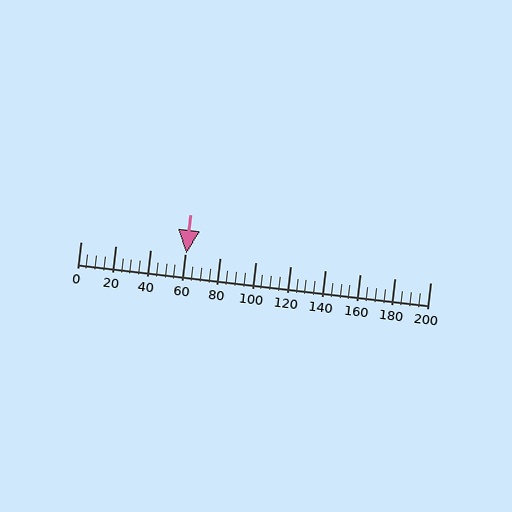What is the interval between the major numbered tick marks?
The major tick marks are spaced 20 units apart.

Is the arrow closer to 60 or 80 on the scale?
The arrow is closer to 60.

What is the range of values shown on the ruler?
The ruler shows values from 0 to 200.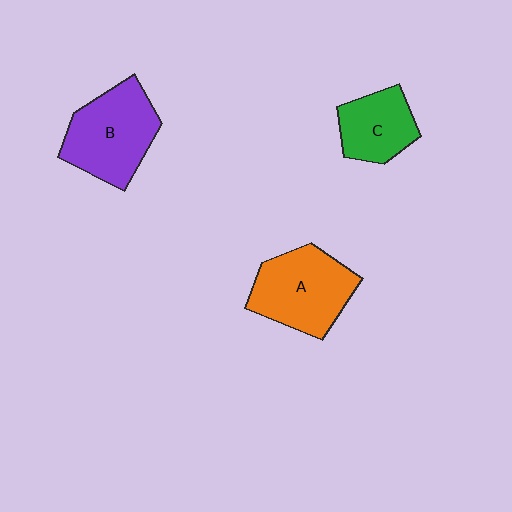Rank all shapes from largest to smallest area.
From largest to smallest: B (purple), A (orange), C (green).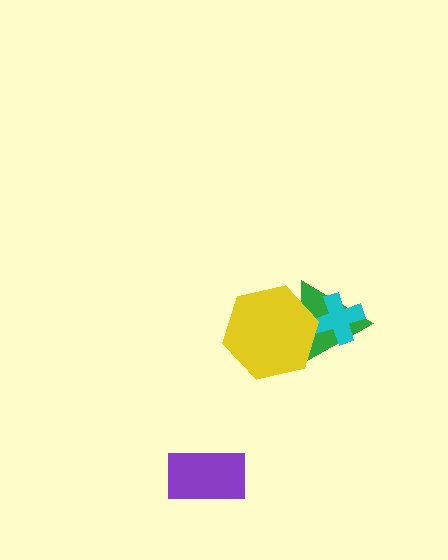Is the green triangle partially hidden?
Yes, it is partially covered by another shape.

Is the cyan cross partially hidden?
No, no other shape covers it.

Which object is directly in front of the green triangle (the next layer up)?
The cyan cross is directly in front of the green triangle.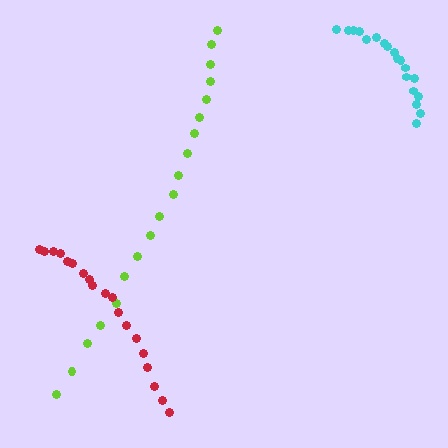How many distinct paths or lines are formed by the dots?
There are 3 distinct paths.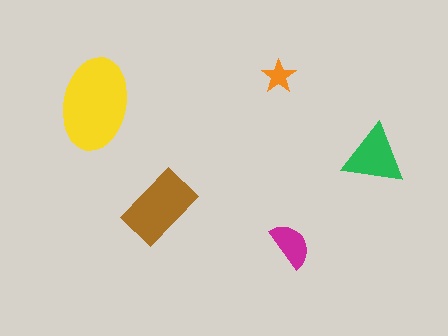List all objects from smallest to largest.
The orange star, the magenta semicircle, the green triangle, the brown rectangle, the yellow ellipse.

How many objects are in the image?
There are 5 objects in the image.